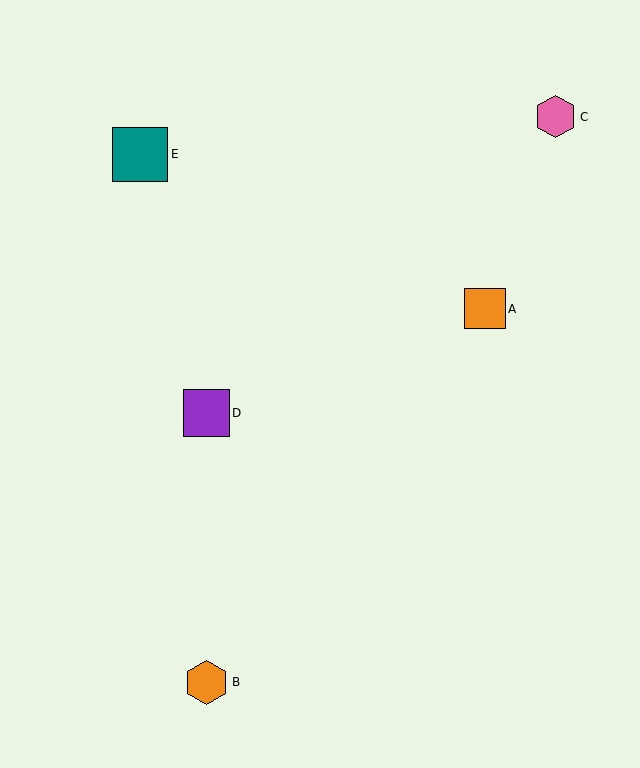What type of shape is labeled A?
Shape A is an orange square.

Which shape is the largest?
The teal square (labeled E) is the largest.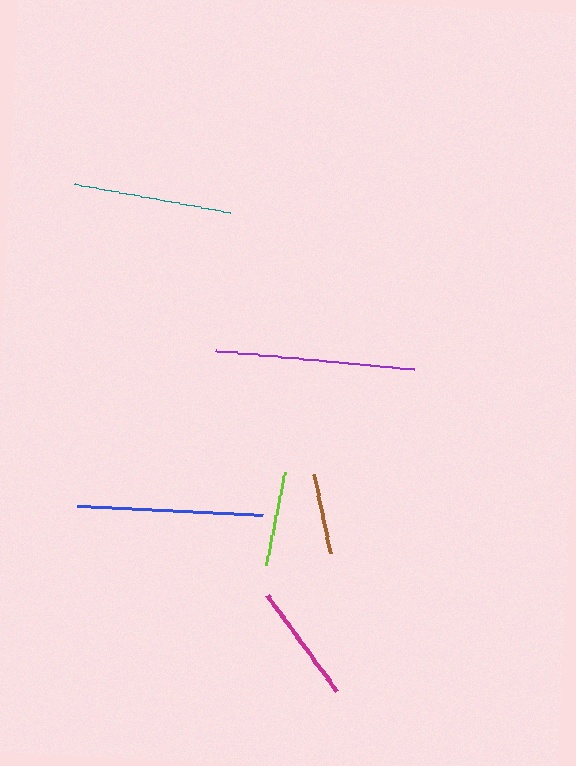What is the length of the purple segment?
The purple segment is approximately 200 pixels long.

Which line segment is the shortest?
The brown line is the shortest at approximately 81 pixels.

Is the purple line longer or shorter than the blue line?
The purple line is longer than the blue line.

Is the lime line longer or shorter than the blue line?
The blue line is longer than the lime line.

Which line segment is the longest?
The purple line is the longest at approximately 200 pixels.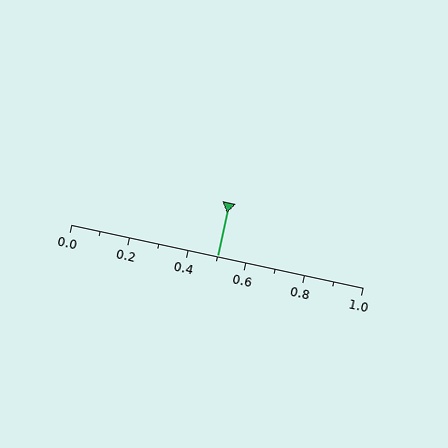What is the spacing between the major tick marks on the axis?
The major ticks are spaced 0.2 apart.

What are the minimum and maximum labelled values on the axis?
The axis runs from 0.0 to 1.0.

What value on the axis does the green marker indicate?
The marker indicates approximately 0.5.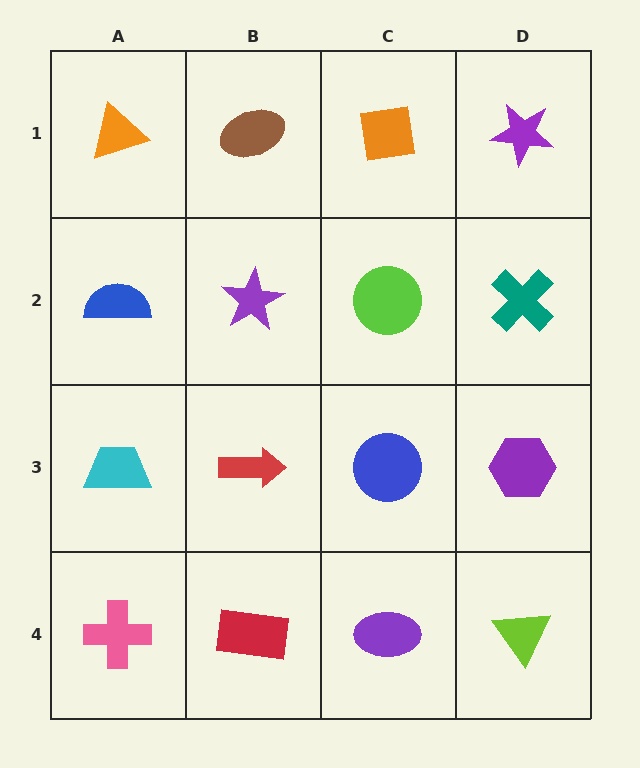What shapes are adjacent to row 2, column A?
An orange triangle (row 1, column A), a cyan trapezoid (row 3, column A), a purple star (row 2, column B).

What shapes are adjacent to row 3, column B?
A purple star (row 2, column B), a red rectangle (row 4, column B), a cyan trapezoid (row 3, column A), a blue circle (row 3, column C).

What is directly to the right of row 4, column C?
A lime triangle.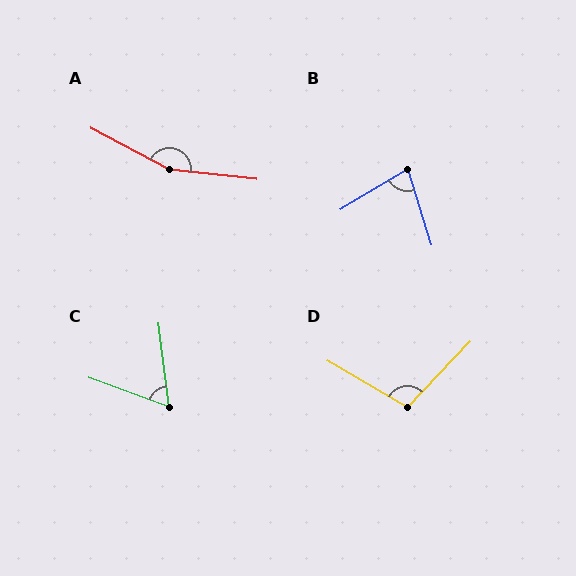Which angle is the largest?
A, at approximately 159 degrees.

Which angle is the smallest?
C, at approximately 63 degrees.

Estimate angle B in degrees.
Approximately 76 degrees.